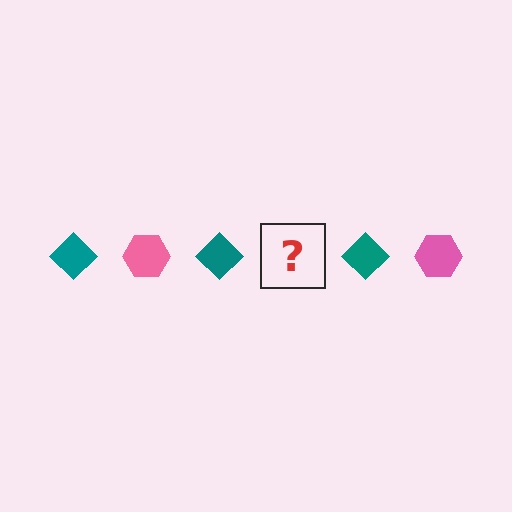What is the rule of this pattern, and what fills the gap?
The rule is that the pattern alternates between teal diamond and pink hexagon. The gap should be filled with a pink hexagon.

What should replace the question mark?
The question mark should be replaced with a pink hexagon.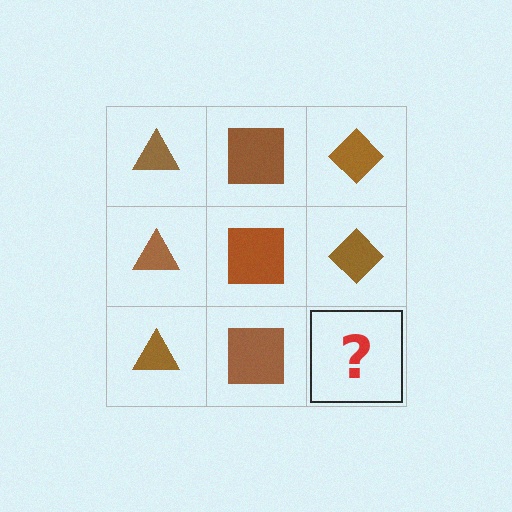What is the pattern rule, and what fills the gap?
The rule is that each column has a consistent shape. The gap should be filled with a brown diamond.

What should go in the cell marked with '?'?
The missing cell should contain a brown diamond.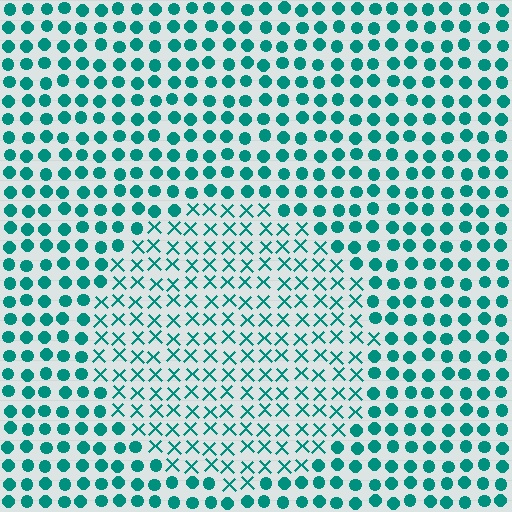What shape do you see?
I see a circle.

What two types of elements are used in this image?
The image uses X marks inside the circle region and circles outside it.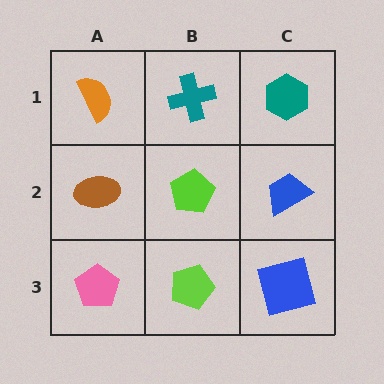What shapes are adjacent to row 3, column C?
A blue trapezoid (row 2, column C), a lime pentagon (row 3, column B).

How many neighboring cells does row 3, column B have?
3.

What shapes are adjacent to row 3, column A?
A brown ellipse (row 2, column A), a lime pentagon (row 3, column B).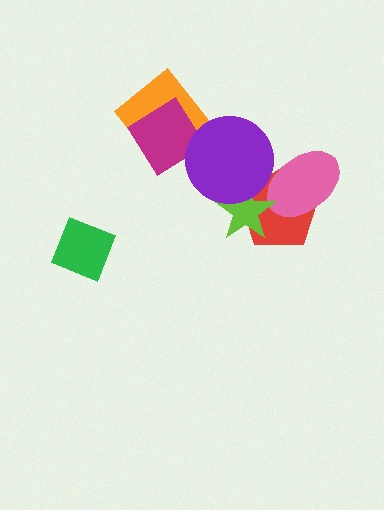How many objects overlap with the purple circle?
3 objects overlap with the purple circle.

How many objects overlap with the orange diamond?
2 objects overlap with the orange diamond.